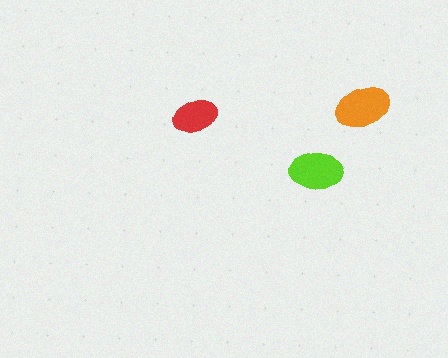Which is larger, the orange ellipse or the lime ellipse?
The orange one.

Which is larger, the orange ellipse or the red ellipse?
The orange one.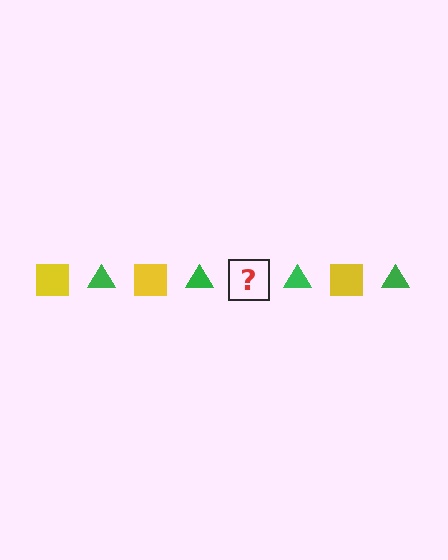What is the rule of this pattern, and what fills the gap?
The rule is that the pattern alternates between yellow square and green triangle. The gap should be filled with a yellow square.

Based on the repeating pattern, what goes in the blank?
The blank should be a yellow square.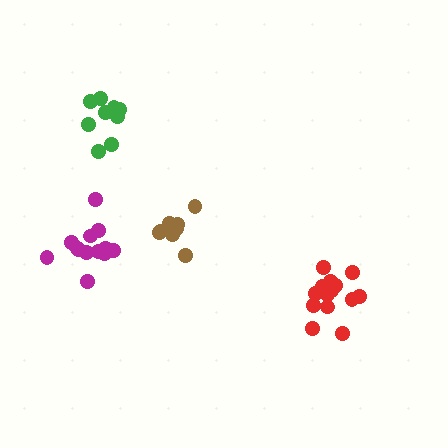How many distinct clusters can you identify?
There are 4 distinct clusters.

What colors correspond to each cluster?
The clusters are colored: magenta, red, brown, green.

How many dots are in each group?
Group 1: 13 dots, Group 2: 15 dots, Group 3: 10 dots, Group 4: 10 dots (48 total).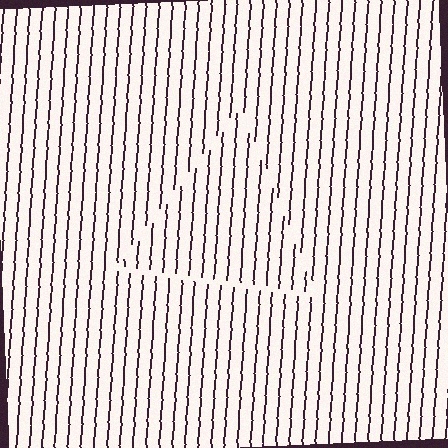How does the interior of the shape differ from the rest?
The interior of the shape contains the same grating, shifted by half a period — the contour is defined by the phase discontinuity where line-ends from the inner and outer gratings abut.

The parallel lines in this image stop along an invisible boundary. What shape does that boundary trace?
An illusory triangle. The interior of the shape contains the same grating, shifted by half a period — the contour is defined by the phase discontinuity where line-ends from the inner and outer gratings abut.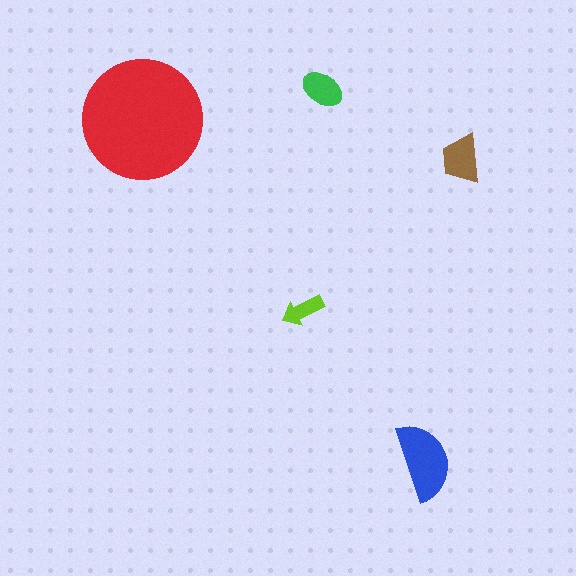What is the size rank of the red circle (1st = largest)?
1st.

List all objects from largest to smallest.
The red circle, the blue semicircle, the brown trapezoid, the green ellipse, the lime arrow.